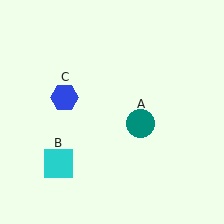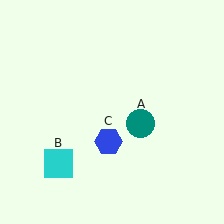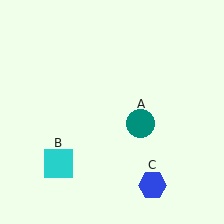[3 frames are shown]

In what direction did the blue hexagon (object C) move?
The blue hexagon (object C) moved down and to the right.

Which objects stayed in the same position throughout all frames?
Teal circle (object A) and cyan square (object B) remained stationary.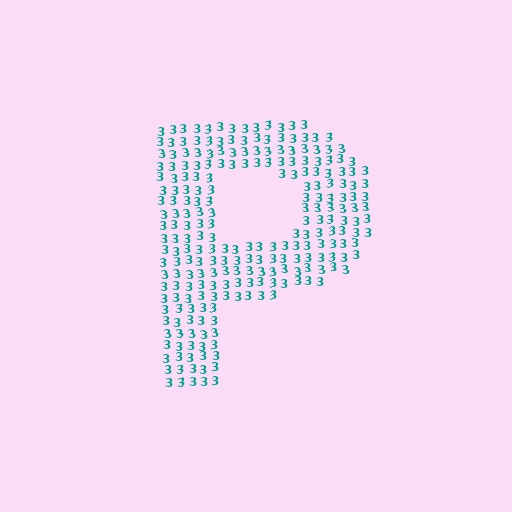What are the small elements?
The small elements are digit 3's.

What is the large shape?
The large shape is the letter P.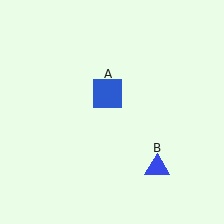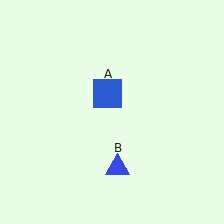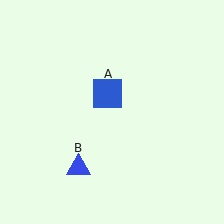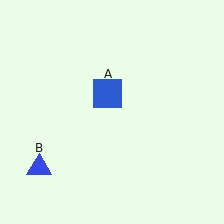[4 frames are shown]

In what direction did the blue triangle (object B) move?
The blue triangle (object B) moved left.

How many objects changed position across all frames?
1 object changed position: blue triangle (object B).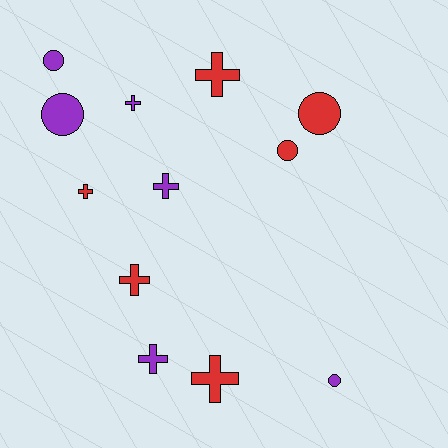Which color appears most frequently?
Red, with 6 objects.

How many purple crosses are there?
There are 3 purple crosses.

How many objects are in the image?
There are 12 objects.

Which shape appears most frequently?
Cross, with 7 objects.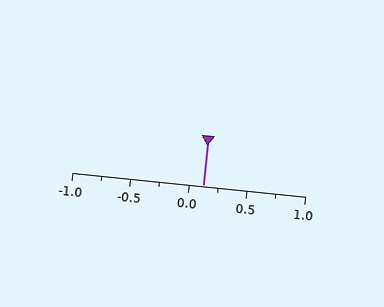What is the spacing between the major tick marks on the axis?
The major ticks are spaced 0.5 apart.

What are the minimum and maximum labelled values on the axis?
The axis runs from -1.0 to 1.0.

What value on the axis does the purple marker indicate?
The marker indicates approximately 0.12.